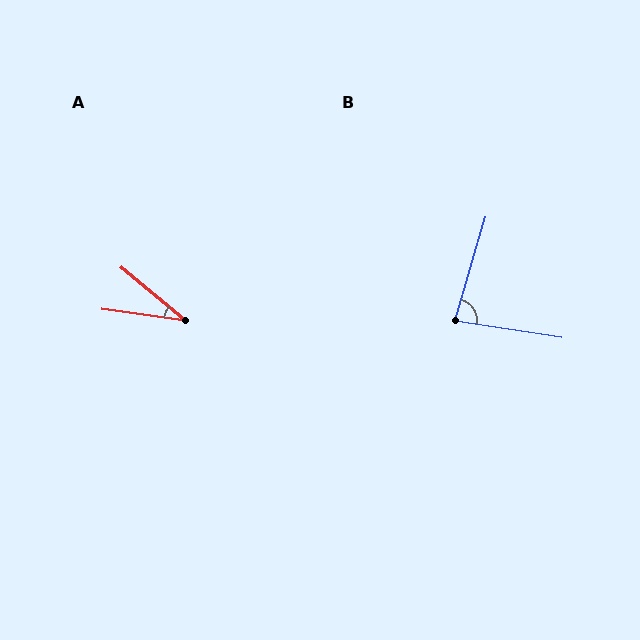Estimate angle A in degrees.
Approximately 32 degrees.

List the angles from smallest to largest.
A (32°), B (82°).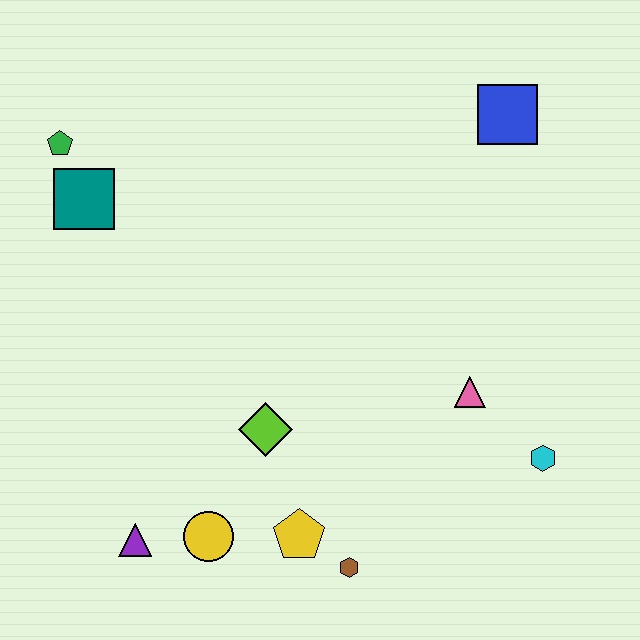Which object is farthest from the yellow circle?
The blue square is farthest from the yellow circle.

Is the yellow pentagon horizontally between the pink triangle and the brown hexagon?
No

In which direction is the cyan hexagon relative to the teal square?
The cyan hexagon is to the right of the teal square.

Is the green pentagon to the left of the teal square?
Yes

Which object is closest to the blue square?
The pink triangle is closest to the blue square.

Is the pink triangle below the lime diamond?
No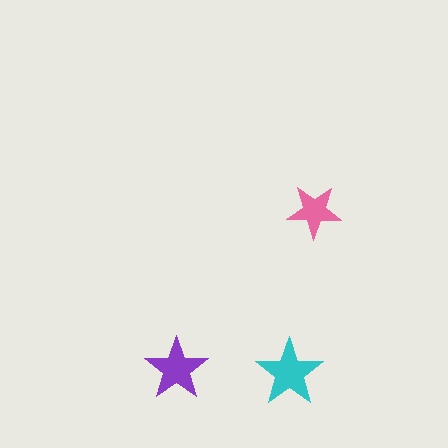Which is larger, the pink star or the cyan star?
The cyan one.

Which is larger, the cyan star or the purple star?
The cyan one.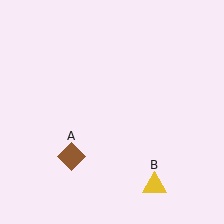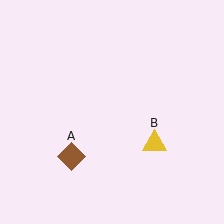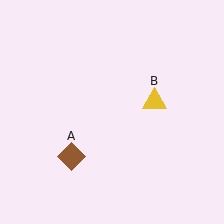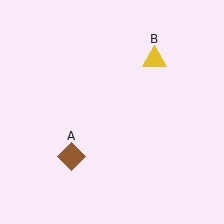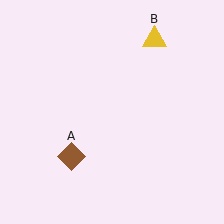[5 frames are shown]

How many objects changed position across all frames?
1 object changed position: yellow triangle (object B).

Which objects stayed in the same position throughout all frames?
Brown diamond (object A) remained stationary.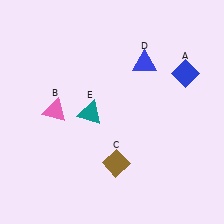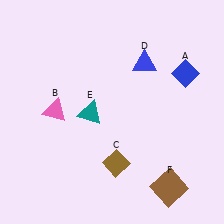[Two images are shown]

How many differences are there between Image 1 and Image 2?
There is 1 difference between the two images.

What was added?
A brown square (F) was added in Image 2.